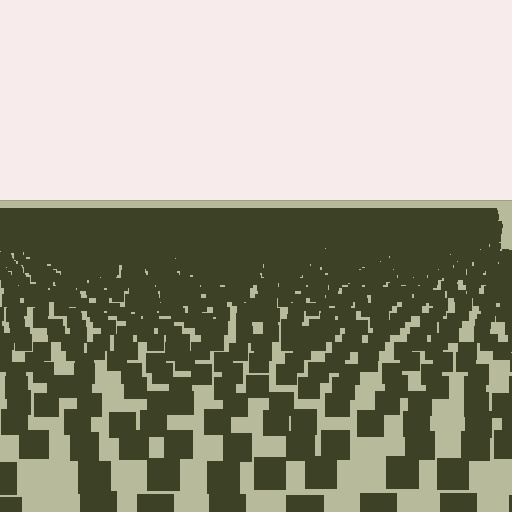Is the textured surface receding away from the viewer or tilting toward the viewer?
The surface is receding away from the viewer. Texture elements get smaller and denser toward the top.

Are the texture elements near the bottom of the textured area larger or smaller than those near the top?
Larger. Near the bottom, elements are closer to the viewer and appear at a bigger on-screen size.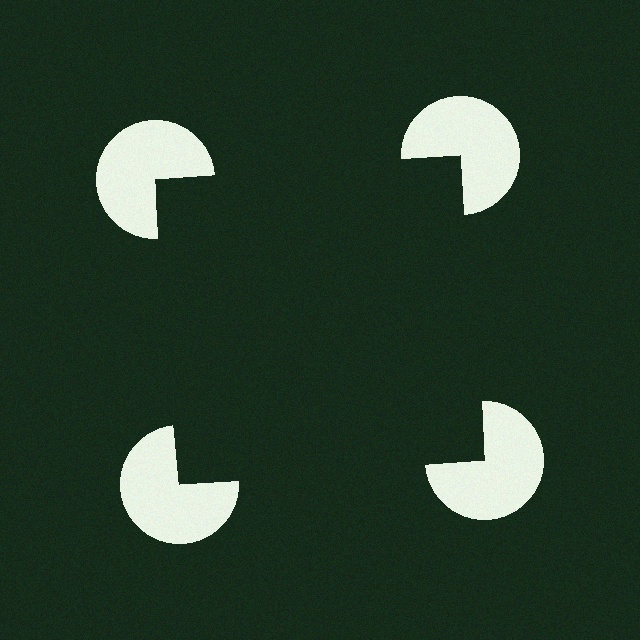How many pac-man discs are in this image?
There are 4 — one at each vertex of the illusory square.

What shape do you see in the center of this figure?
An illusory square — its edges are inferred from the aligned wedge cuts in the pac-man discs, not physically drawn.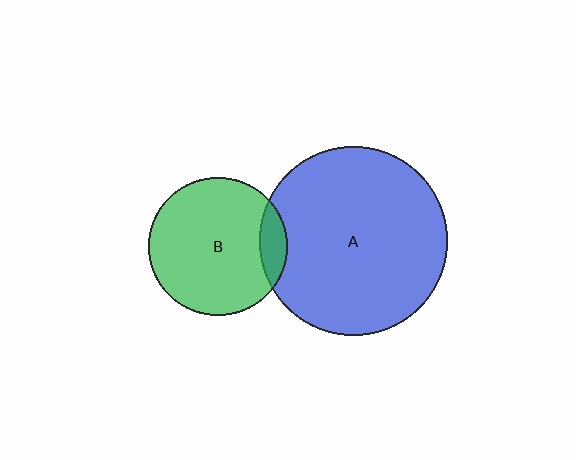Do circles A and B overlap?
Yes.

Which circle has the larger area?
Circle A (blue).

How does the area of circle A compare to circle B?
Approximately 1.8 times.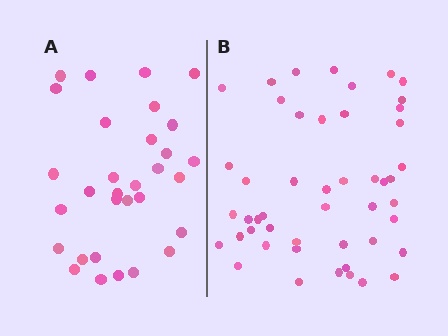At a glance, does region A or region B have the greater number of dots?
Region B (the right region) has more dots.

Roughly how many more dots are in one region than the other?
Region B has approximately 15 more dots than region A.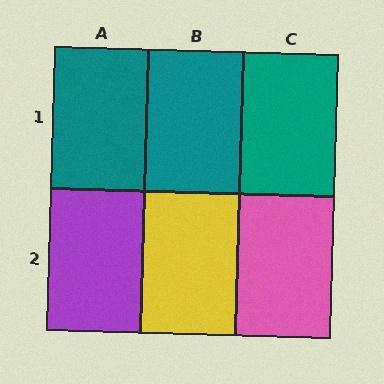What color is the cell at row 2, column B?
Yellow.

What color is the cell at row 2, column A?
Purple.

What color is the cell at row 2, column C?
Pink.